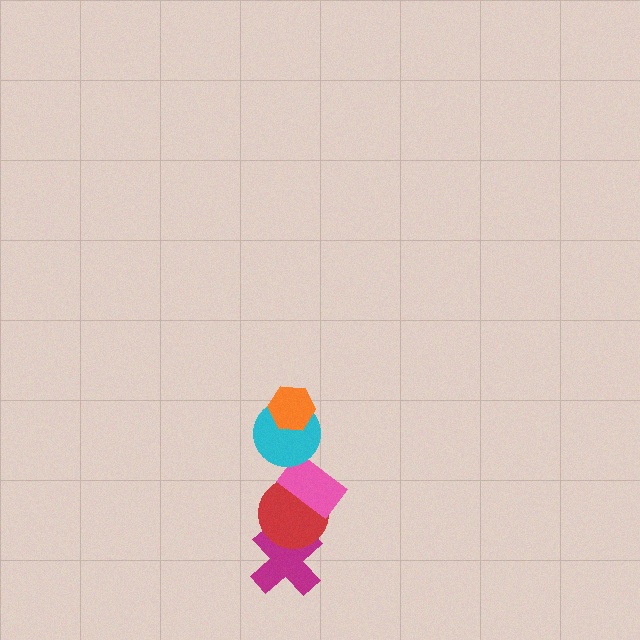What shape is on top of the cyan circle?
The orange hexagon is on top of the cyan circle.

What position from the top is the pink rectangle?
The pink rectangle is 3rd from the top.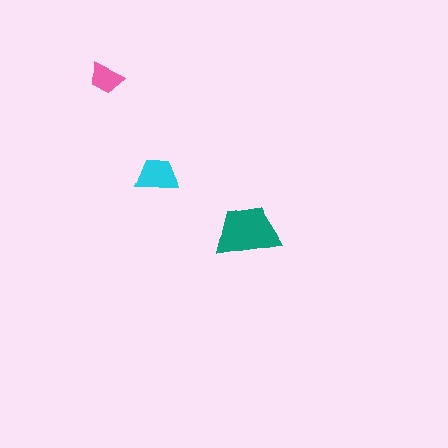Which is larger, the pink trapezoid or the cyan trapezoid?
The cyan one.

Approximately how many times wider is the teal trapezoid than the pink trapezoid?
About 2 times wider.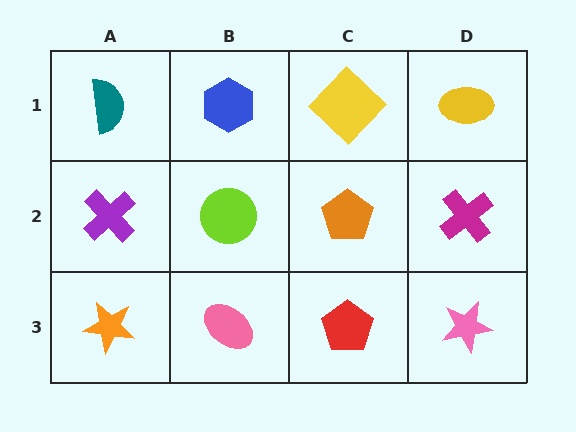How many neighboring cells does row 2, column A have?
3.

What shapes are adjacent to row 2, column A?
A teal semicircle (row 1, column A), an orange star (row 3, column A), a lime circle (row 2, column B).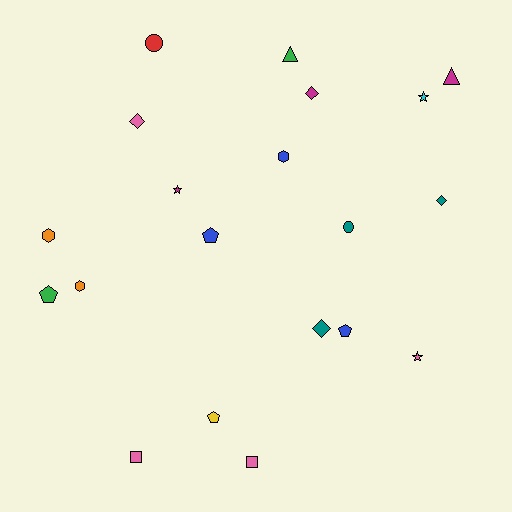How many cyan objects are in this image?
There is 1 cyan object.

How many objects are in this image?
There are 20 objects.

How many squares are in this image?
There are 2 squares.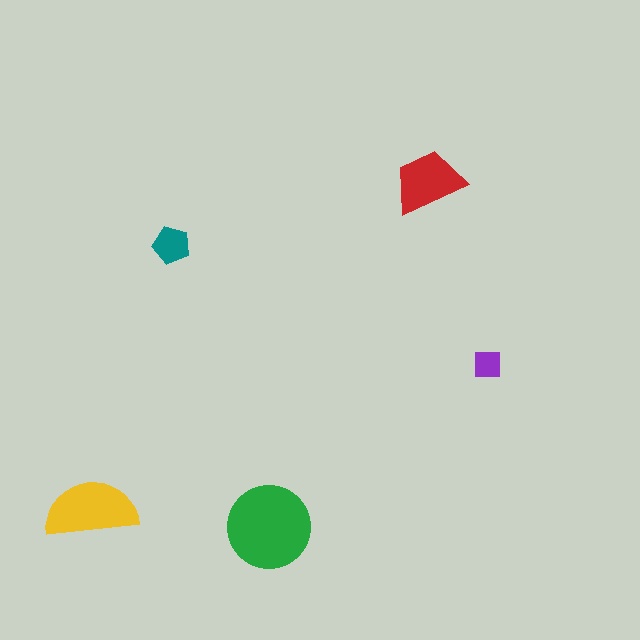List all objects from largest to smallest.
The green circle, the yellow semicircle, the red trapezoid, the teal pentagon, the purple square.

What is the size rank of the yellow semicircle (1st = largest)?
2nd.